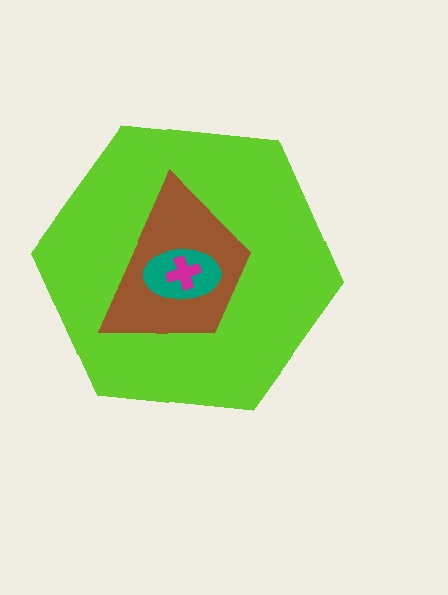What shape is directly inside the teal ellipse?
The magenta cross.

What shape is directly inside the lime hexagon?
The brown trapezoid.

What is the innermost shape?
The magenta cross.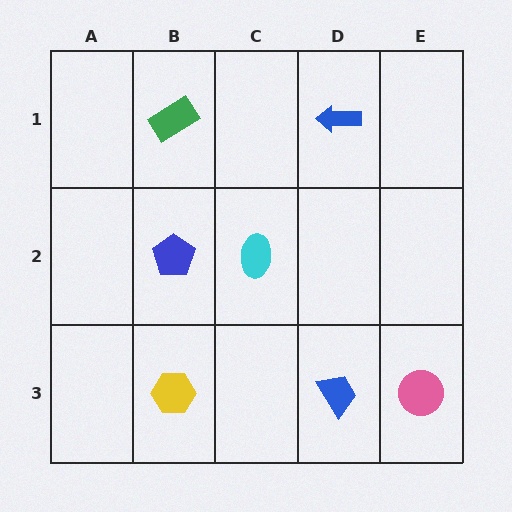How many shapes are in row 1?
2 shapes.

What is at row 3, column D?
A blue trapezoid.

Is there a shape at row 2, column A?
No, that cell is empty.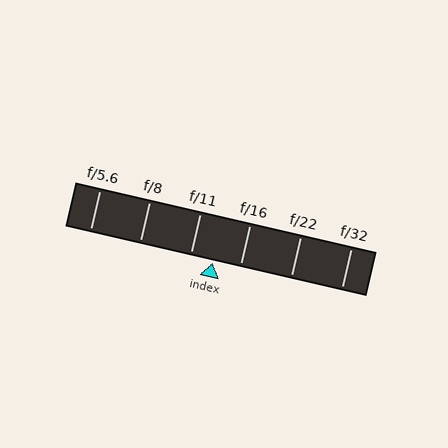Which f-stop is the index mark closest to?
The index mark is closest to f/11.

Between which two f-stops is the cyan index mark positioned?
The index mark is between f/11 and f/16.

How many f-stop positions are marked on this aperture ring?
There are 6 f-stop positions marked.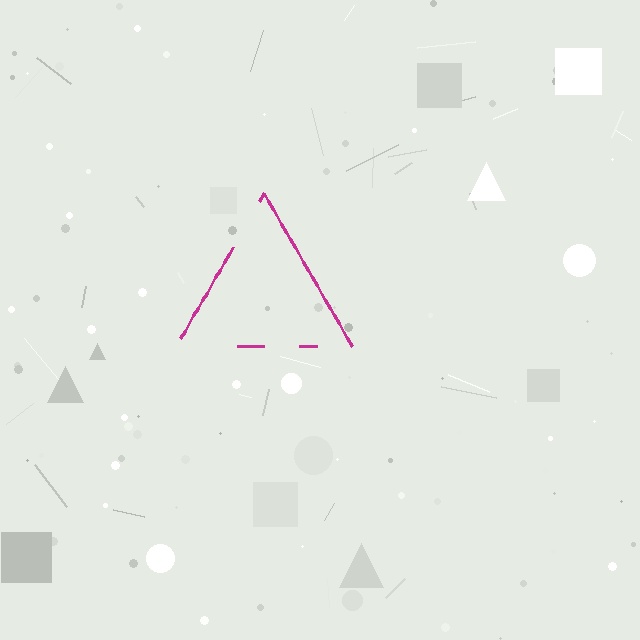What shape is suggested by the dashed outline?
The dashed outline suggests a triangle.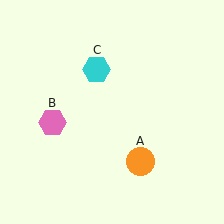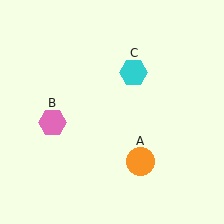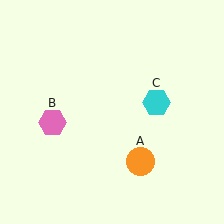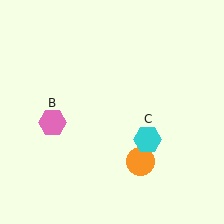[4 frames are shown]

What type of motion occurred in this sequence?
The cyan hexagon (object C) rotated clockwise around the center of the scene.